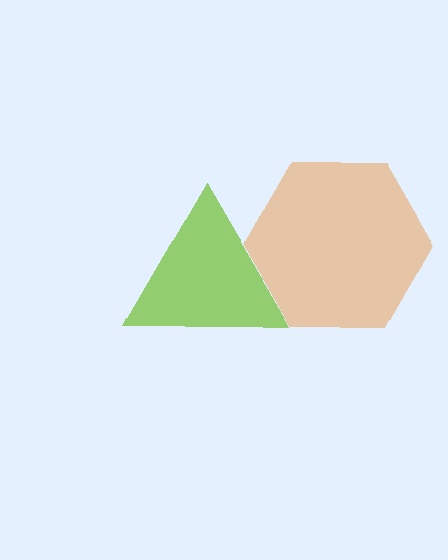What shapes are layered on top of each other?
The layered shapes are: an orange hexagon, a lime triangle.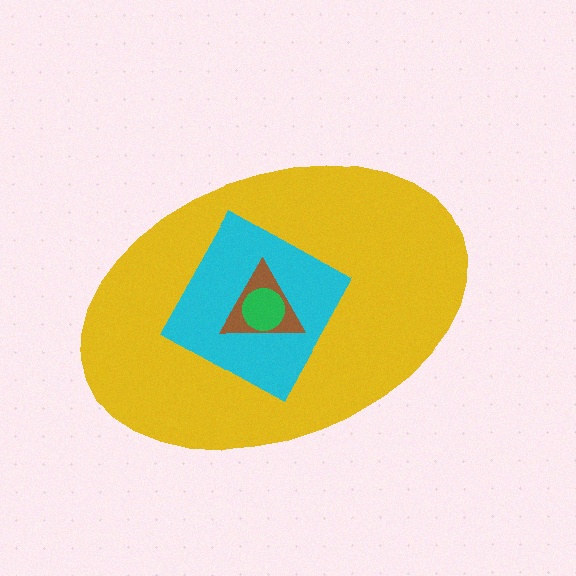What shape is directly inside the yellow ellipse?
The cyan diamond.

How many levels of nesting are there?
4.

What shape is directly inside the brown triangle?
The green circle.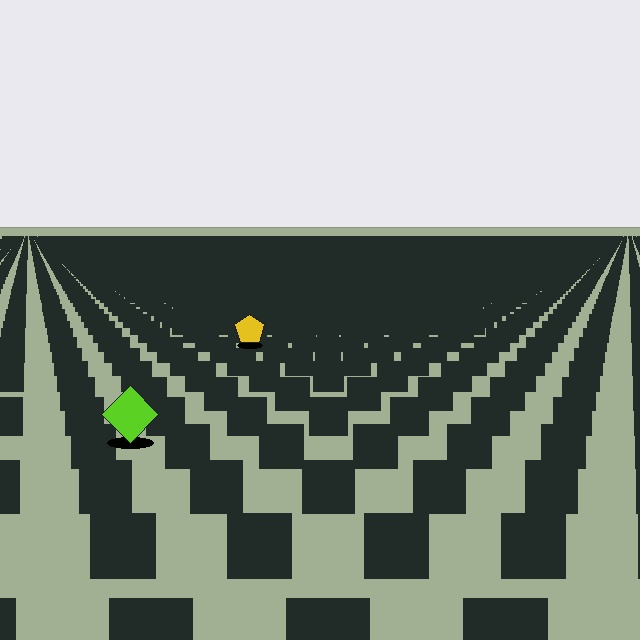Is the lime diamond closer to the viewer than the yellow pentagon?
Yes. The lime diamond is closer — you can tell from the texture gradient: the ground texture is coarser near it.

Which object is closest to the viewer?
The lime diamond is closest. The texture marks near it are larger and more spread out.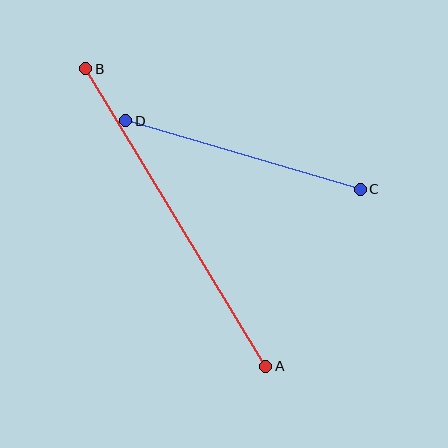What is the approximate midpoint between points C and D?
The midpoint is at approximately (243, 155) pixels.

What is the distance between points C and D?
The distance is approximately 244 pixels.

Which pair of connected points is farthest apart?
Points A and B are farthest apart.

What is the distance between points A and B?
The distance is approximately 348 pixels.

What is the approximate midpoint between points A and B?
The midpoint is at approximately (176, 218) pixels.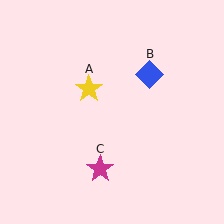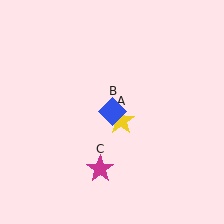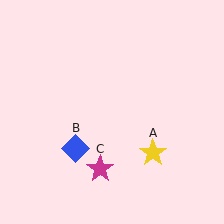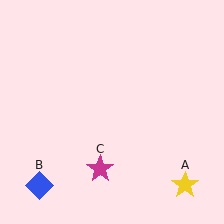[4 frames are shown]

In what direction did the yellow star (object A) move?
The yellow star (object A) moved down and to the right.